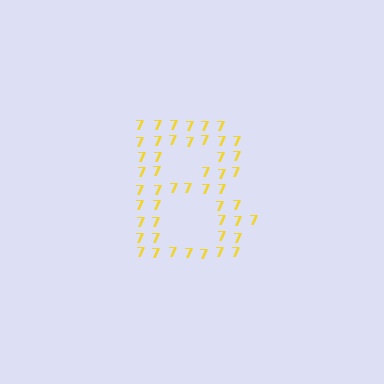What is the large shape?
The large shape is the letter B.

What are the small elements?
The small elements are digit 7's.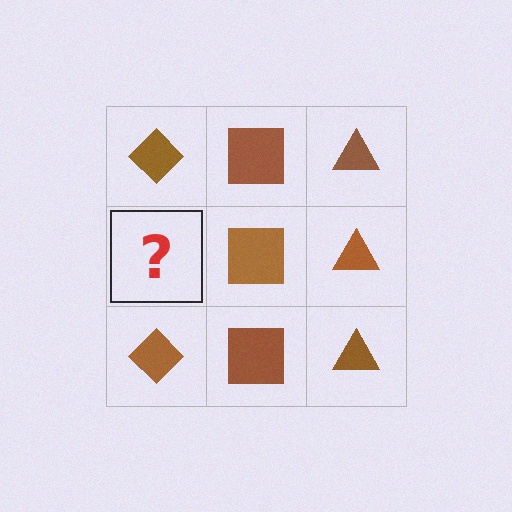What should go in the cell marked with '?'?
The missing cell should contain a brown diamond.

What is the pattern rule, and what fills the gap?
The rule is that each column has a consistent shape. The gap should be filled with a brown diamond.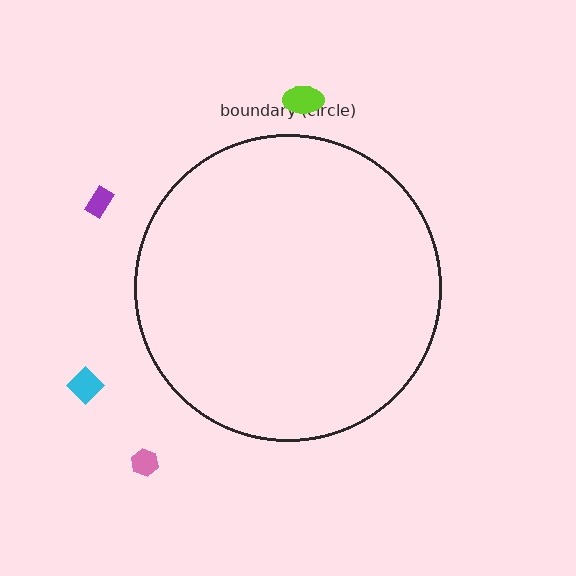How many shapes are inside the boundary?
0 inside, 4 outside.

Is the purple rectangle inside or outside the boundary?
Outside.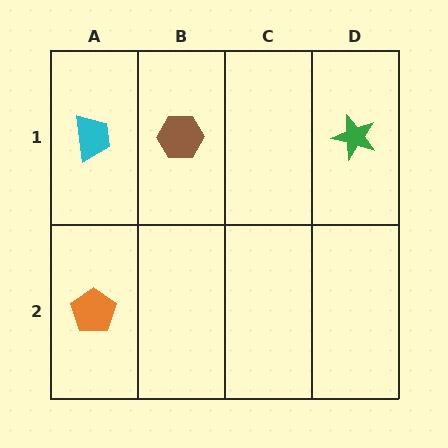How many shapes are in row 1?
3 shapes.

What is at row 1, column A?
A cyan trapezoid.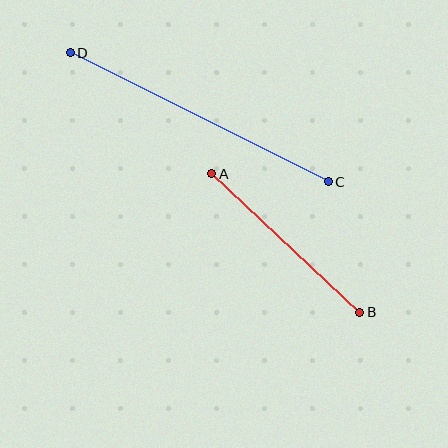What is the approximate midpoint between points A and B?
The midpoint is at approximately (286, 243) pixels.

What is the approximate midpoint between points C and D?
The midpoint is at approximately (199, 117) pixels.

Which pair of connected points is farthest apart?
Points C and D are farthest apart.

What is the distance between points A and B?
The distance is approximately 203 pixels.